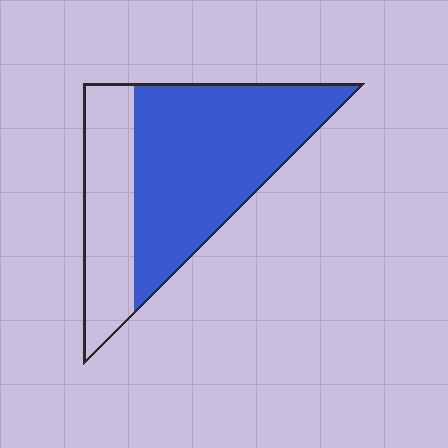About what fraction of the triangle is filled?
About two thirds (2/3).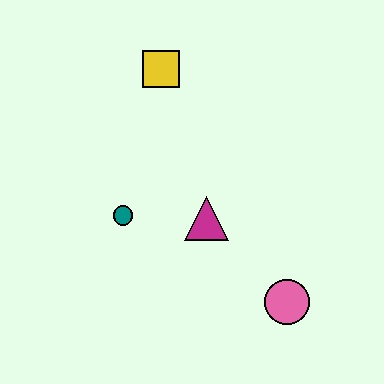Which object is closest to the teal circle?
The magenta triangle is closest to the teal circle.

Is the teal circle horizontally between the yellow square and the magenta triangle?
No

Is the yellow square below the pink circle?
No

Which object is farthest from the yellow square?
The pink circle is farthest from the yellow square.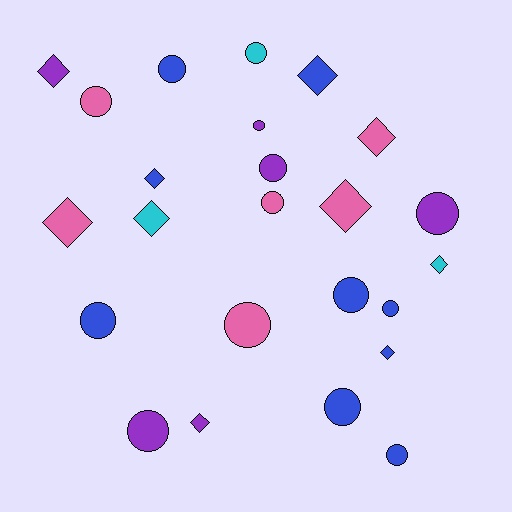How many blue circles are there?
There are 6 blue circles.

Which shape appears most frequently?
Circle, with 14 objects.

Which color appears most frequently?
Blue, with 9 objects.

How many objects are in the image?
There are 24 objects.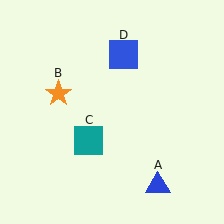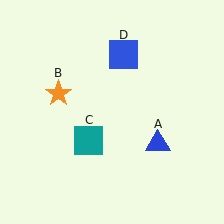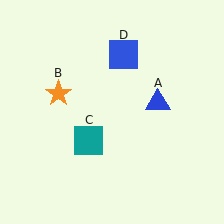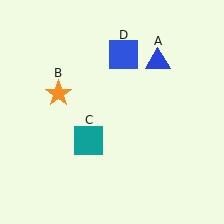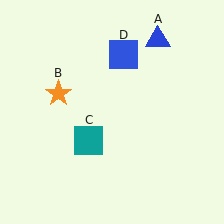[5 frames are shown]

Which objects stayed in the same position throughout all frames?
Orange star (object B) and teal square (object C) and blue square (object D) remained stationary.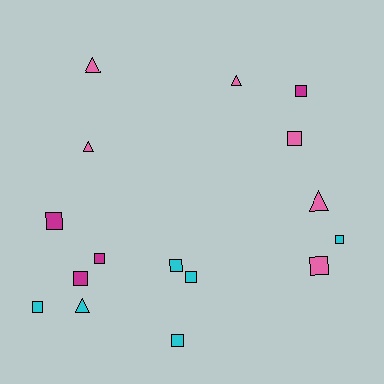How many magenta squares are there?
There are 4 magenta squares.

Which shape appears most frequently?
Square, with 11 objects.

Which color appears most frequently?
Pink, with 6 objects.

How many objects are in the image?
There are 16 objects.